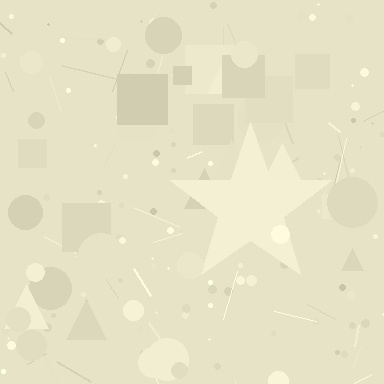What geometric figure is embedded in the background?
A star is embedded in the background.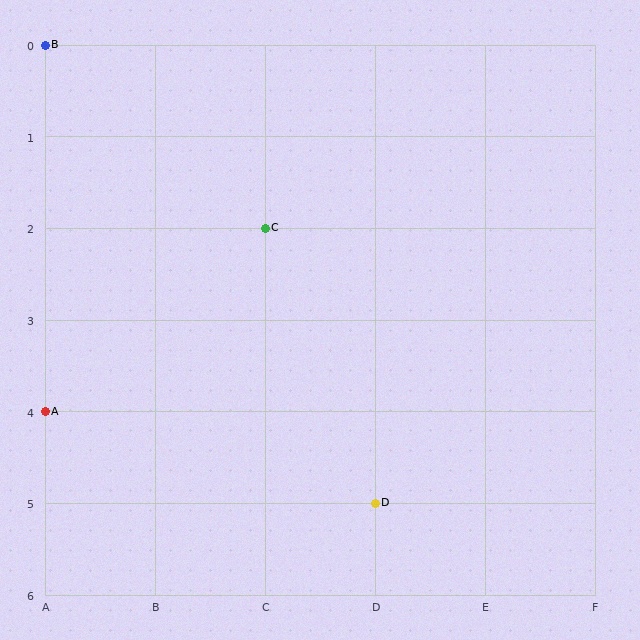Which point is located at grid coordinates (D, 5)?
Point D is at (D, 5).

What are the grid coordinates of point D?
Point D is at grid coordinates (D, 5).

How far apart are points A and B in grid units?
Points A and B are 4 rows apart.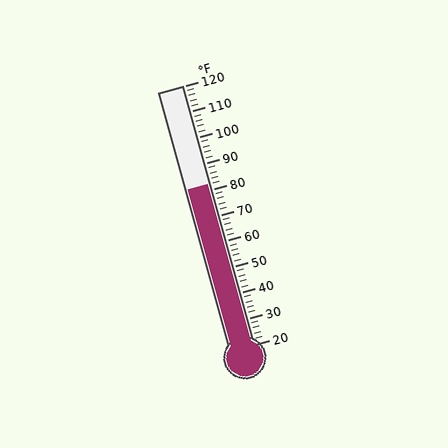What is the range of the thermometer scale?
The thermometer scale ranges from 20°F to 120°F.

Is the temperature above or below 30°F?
The temperature is above 30°F.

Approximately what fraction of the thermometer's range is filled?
The thermometer is filled to approximately 60% of its range.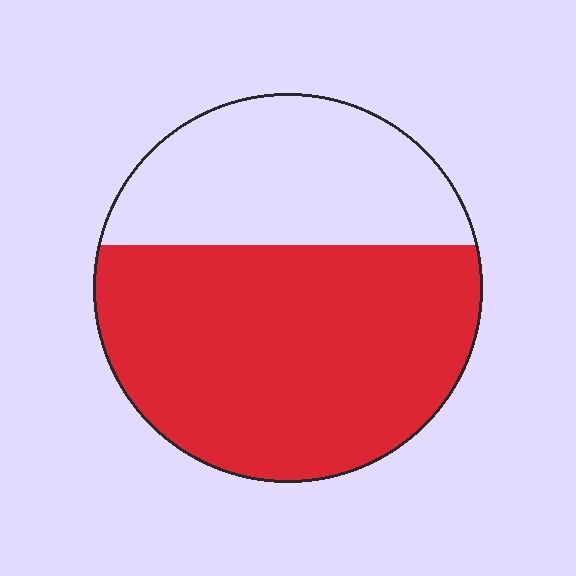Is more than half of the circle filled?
Yes.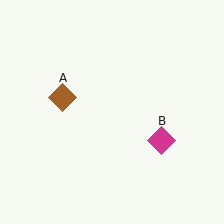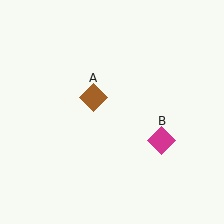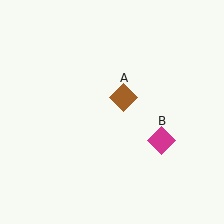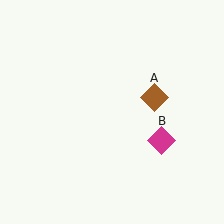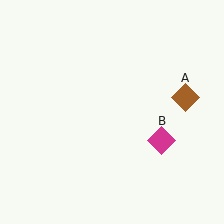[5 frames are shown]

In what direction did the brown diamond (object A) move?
The brown diamond (object A) moved right.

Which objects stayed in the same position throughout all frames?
Magenta diamond (object B) remained stationary.